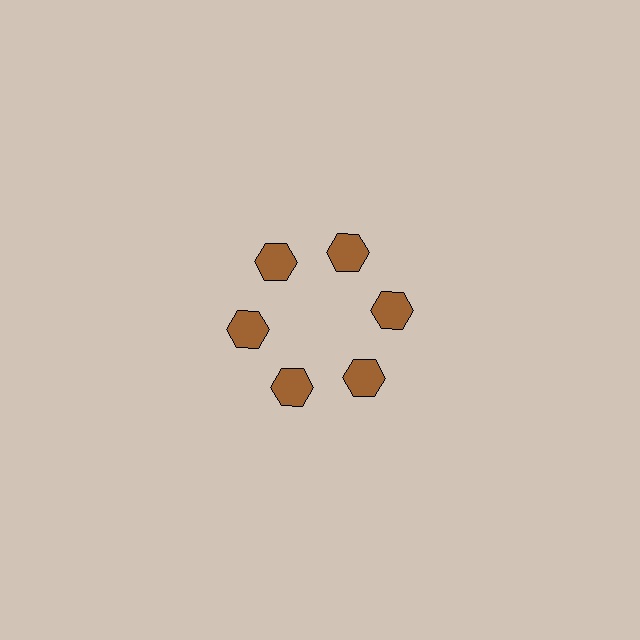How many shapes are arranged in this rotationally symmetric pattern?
There are 6 shapes, arranged in 6 groups of 1.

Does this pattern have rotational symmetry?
Yes, this pattern has 6-fold rotational symmetry. It looks the same after rotating 60 degrees around the center.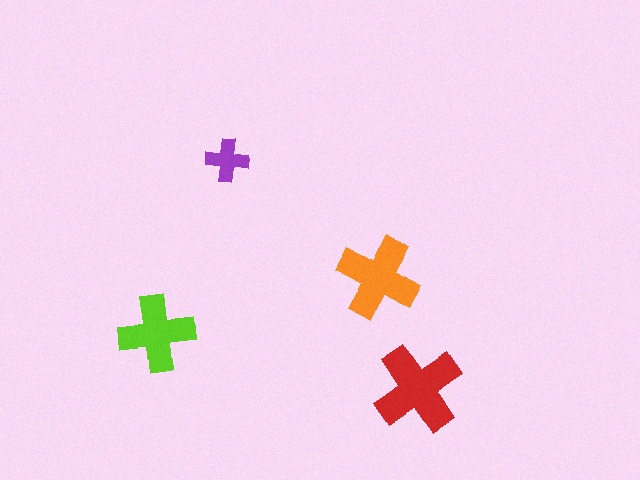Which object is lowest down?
The red cross is bottommost.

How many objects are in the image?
There are 4 objects in the image.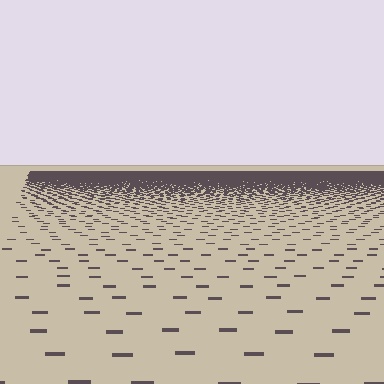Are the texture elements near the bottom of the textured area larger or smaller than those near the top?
Larger. Near the bottom, elements are closer to the viewer and appear at a bigger on-screen size.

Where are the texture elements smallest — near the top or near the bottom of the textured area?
Near the top.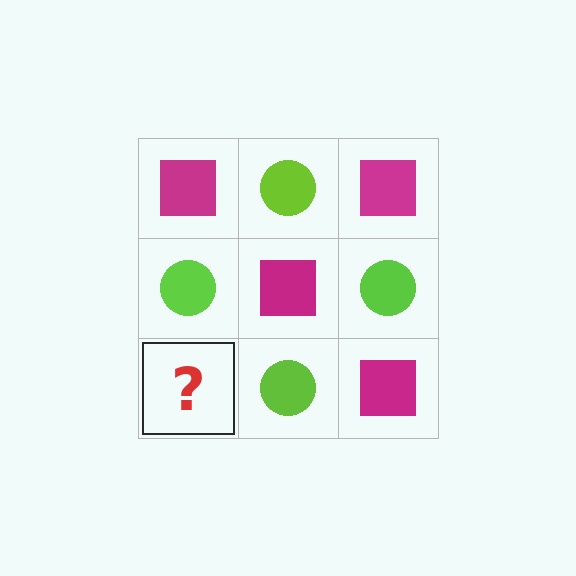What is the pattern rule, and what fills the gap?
The rule is that it alternates magenta square and lime circle in a checkerboard pattern. The gap should be filled with a magenta square.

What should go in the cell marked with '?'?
The missing cell should contain a magenta square.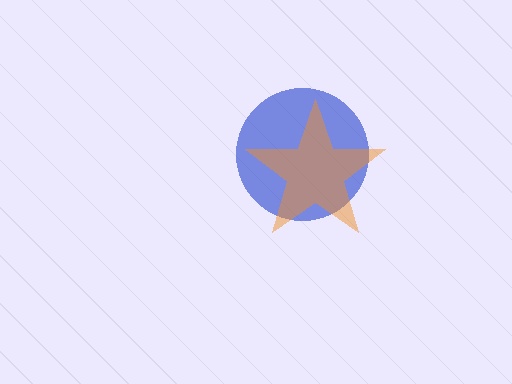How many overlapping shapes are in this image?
There are 2 overlapping shapes in the image.